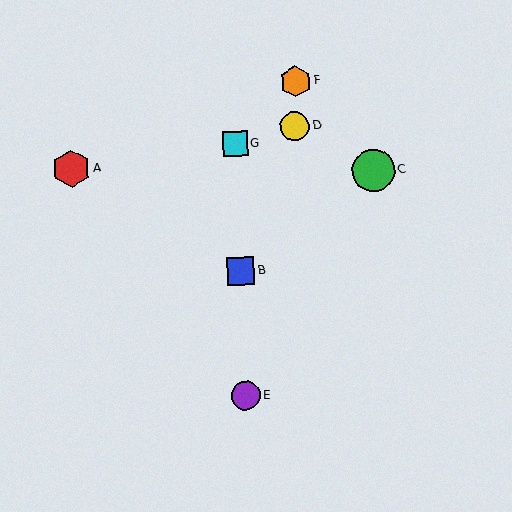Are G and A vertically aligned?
No, G is at x≈235 and A is at x≈71.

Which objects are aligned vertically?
Objects B, E, G are aligned vertically.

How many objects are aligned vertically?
3 objects (B, E, G) are aligned vertically.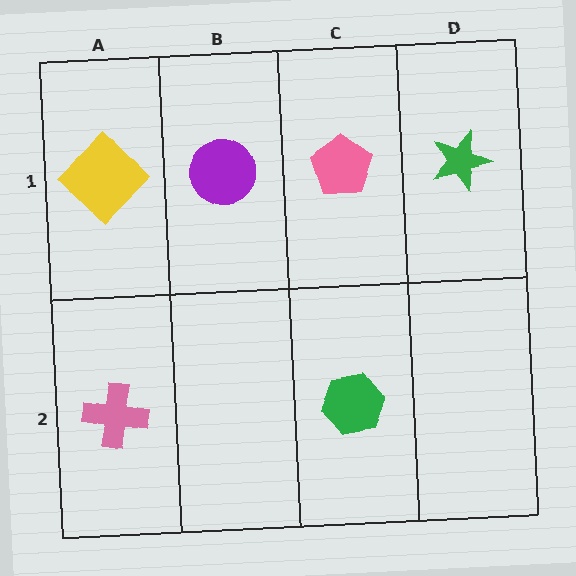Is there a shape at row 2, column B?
No, that cell is empty.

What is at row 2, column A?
A pink cross.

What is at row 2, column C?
A green hexagon.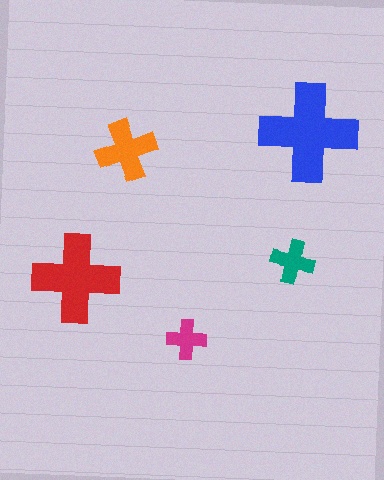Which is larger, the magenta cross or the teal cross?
The teal one.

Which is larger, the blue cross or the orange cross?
The blue one.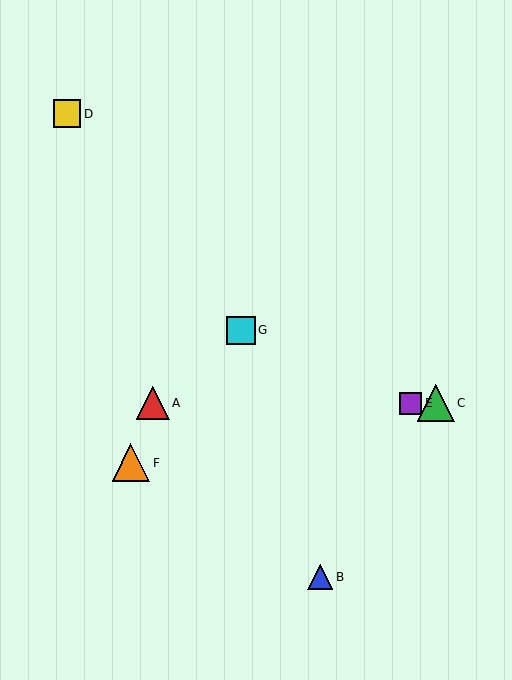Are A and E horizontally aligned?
Yes, both are at y≈403.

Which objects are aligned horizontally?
Objects A, C, E are aligned horizontally.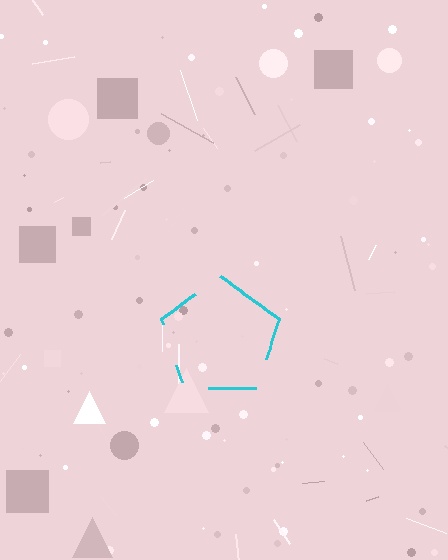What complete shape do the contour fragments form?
The contour fragments form a pentagon.